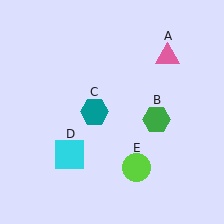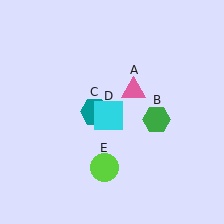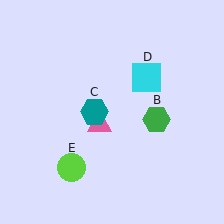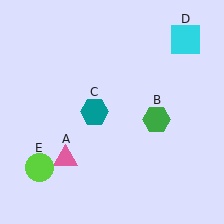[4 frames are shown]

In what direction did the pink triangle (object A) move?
The pink triangle (object A) moved down and to the left.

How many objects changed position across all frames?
3 objects changed position: pink triangle (object A), cyan square (object D), lime circle (object E).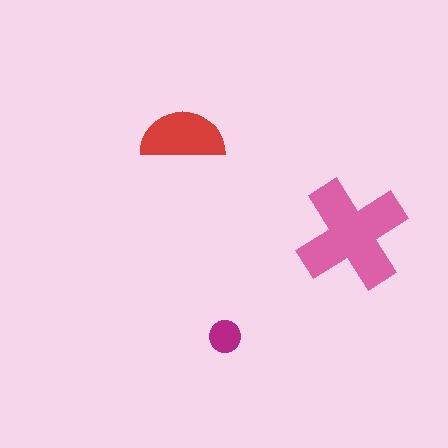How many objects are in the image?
There are 3 objects in the image.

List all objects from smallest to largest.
The magenta circle, the red semicircle, the pink cross.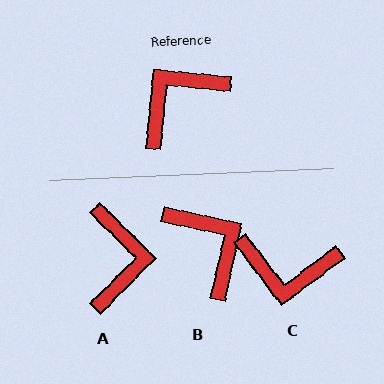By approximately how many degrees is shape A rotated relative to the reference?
Approximately 129 degrees clockwise.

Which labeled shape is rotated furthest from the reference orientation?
C, about 133 degrees away.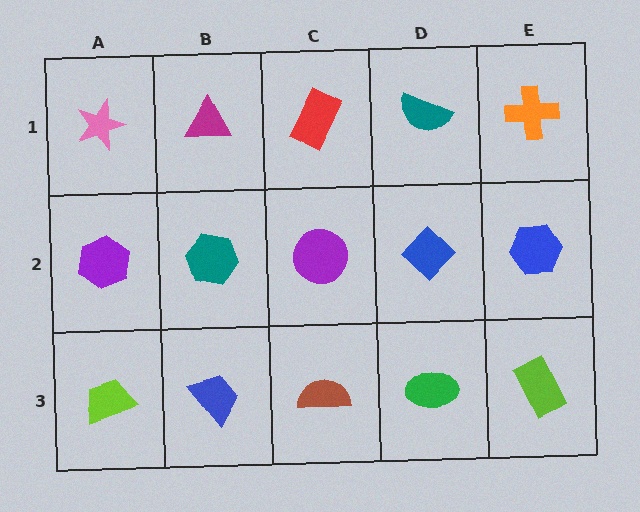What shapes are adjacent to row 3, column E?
A blue hexagon (row 2, column E), a green ellipse (row 3, column D).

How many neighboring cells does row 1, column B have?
3.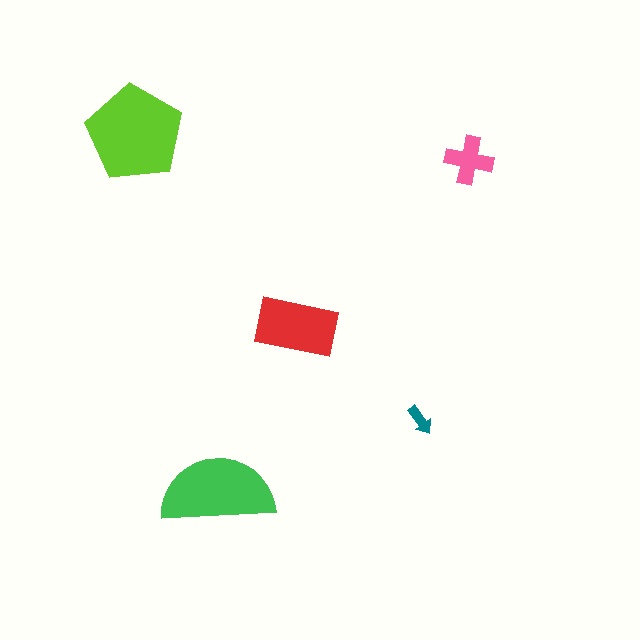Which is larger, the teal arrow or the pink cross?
The pink cross.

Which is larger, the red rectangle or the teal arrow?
The red rectangle.